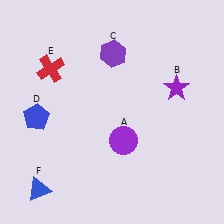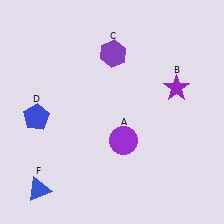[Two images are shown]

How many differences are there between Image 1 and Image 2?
There is 1 difference between the two images.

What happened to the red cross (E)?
The red cross (E) was removed in Image 2. It was in the top-left area of Image 1.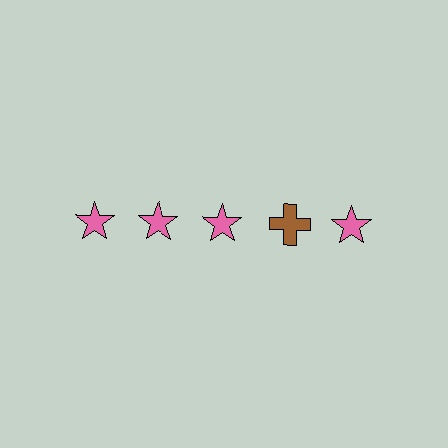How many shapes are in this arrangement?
There are 5 shapes arranged in a grid pattern.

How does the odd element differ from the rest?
It differs in both color (brown instead of pink) and shape (cross instead of star).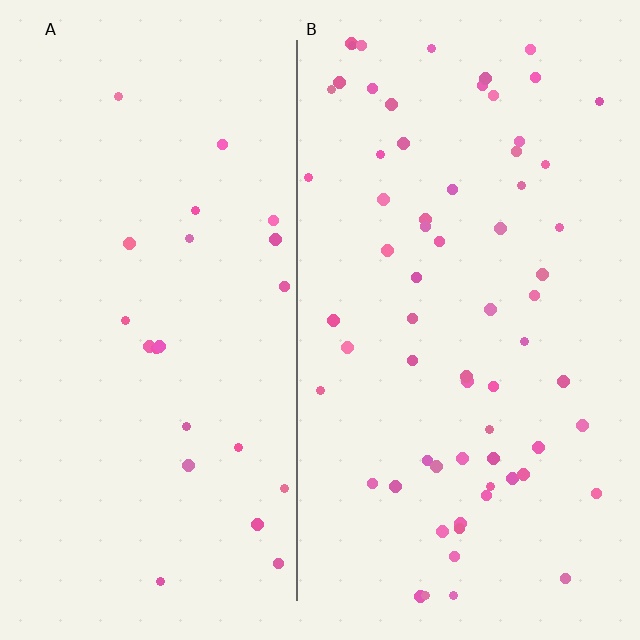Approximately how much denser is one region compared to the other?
Approximately 2.9× — region B over region A.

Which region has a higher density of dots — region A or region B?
B (the right).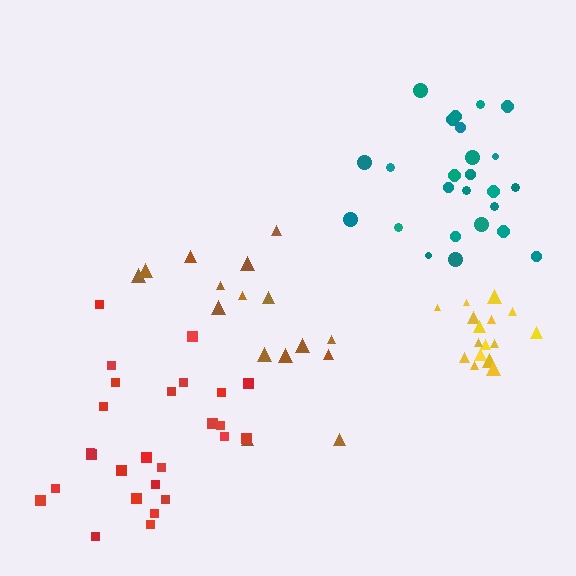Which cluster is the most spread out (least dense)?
Brown.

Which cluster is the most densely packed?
Yellow.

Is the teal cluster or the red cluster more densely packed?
Teal.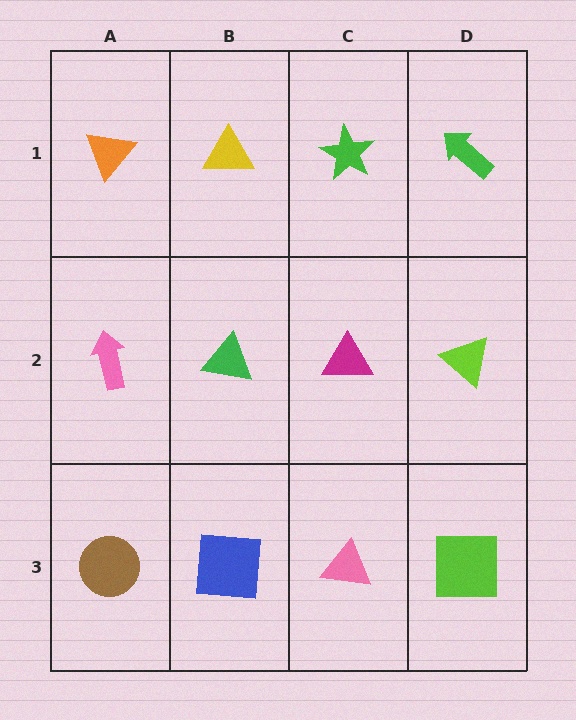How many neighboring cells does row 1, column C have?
3.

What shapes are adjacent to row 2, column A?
An orange triangle (row 1, column A), a brown circle (row 3, column A), a green triangle (row 2, column B).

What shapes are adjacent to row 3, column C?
A magenta triangle (row 2, column C), a blue square (row 3, column B), a lime square (row 3, column D).